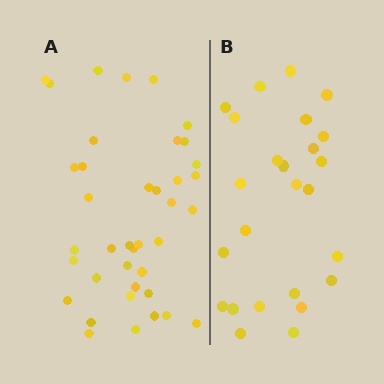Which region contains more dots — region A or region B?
Region A (the left region) has more dots.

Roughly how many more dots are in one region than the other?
Region A has approximately 15 more dots than region B.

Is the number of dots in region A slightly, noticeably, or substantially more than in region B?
Region A has substantially more. The ratio is roughly 1.6 to 1.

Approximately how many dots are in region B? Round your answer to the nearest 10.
About 20 dots. (The exact count is 25, which rounds to 20.)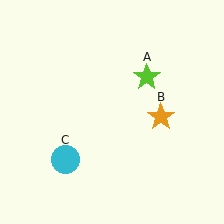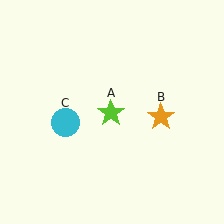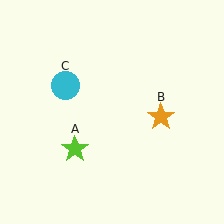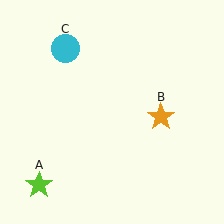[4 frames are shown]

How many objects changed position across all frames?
2 objects changed position: lime star (object A), cyan circle (object C).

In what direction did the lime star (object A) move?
The lime star (object A) moved down and to the left.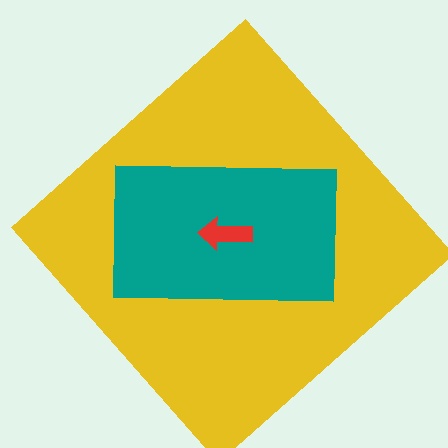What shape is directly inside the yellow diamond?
The teal rectangle.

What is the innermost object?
The red arrow.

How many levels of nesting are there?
3.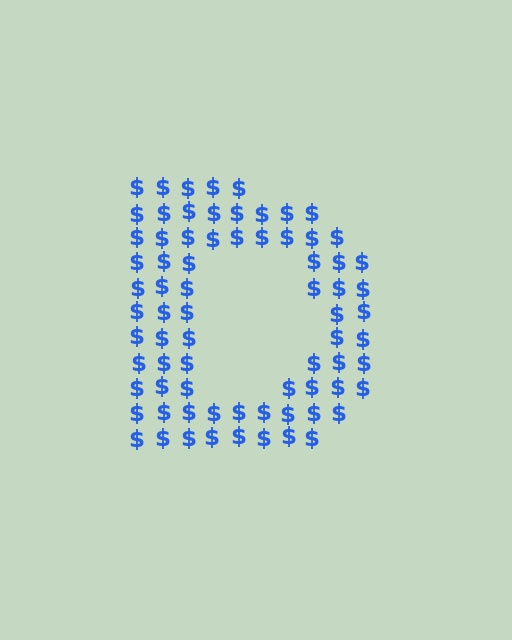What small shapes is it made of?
It is made of small dollar signs.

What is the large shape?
The large shape is the letter D.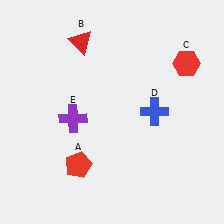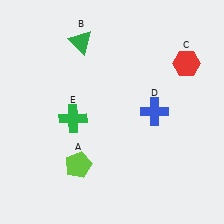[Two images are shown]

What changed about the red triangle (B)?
In Image 1, B is red. In Image 2, it changed to green.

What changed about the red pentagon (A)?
In Image 1, A is red. In Image 2, it changed to lime.